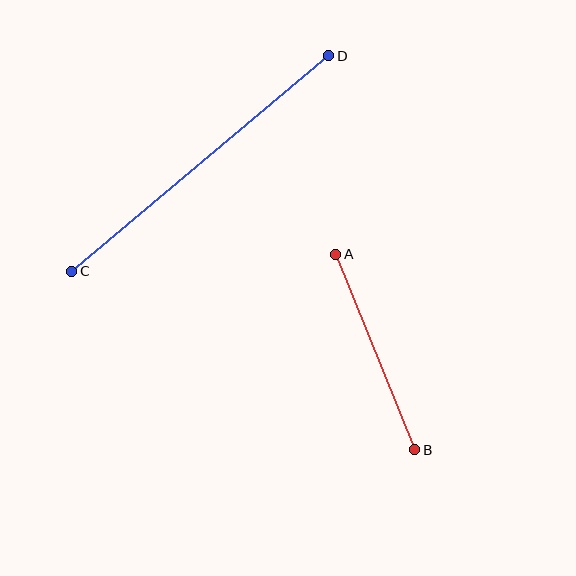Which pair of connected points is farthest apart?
Points C and D are farthest apart.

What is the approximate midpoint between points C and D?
The midpoint is at approximately (200, 164) pixels.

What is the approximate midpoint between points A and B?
The midpoint is at approximately (375, 352) pixels.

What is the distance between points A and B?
The distance is approximately 211 pixels.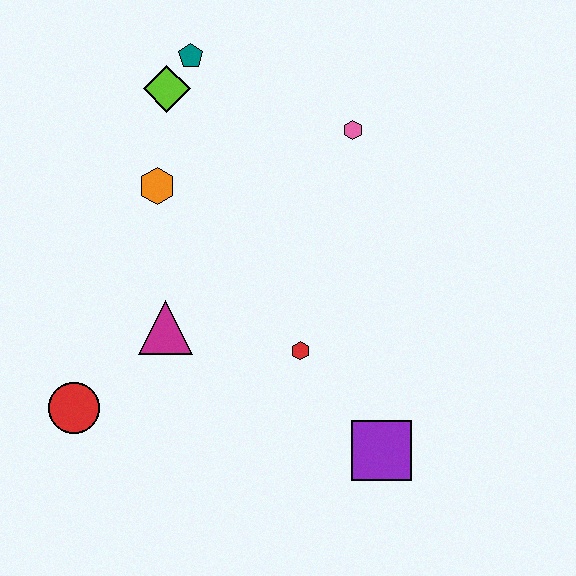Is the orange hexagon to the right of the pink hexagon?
No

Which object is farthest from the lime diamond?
The purple square is farthest from the lime diamond.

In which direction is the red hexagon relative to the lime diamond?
The red hexagon is below the lime diamond.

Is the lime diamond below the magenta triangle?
No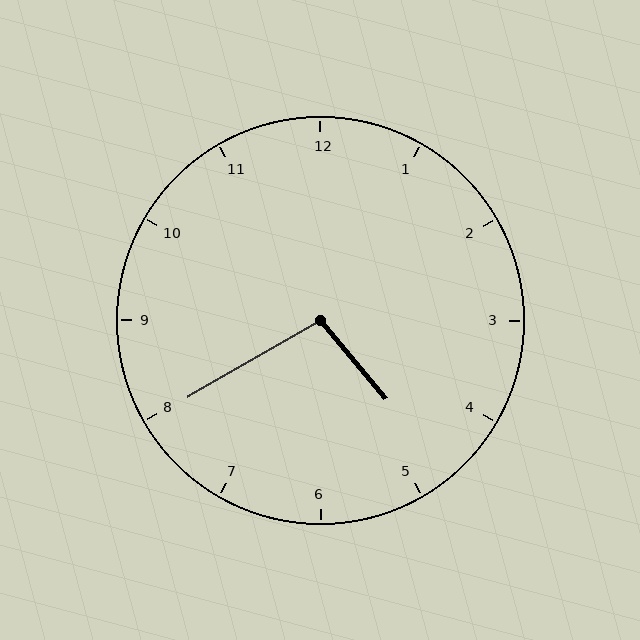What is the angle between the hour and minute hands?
Approximately 100 degrees.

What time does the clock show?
4:40.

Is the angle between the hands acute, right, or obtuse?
It is obtuse.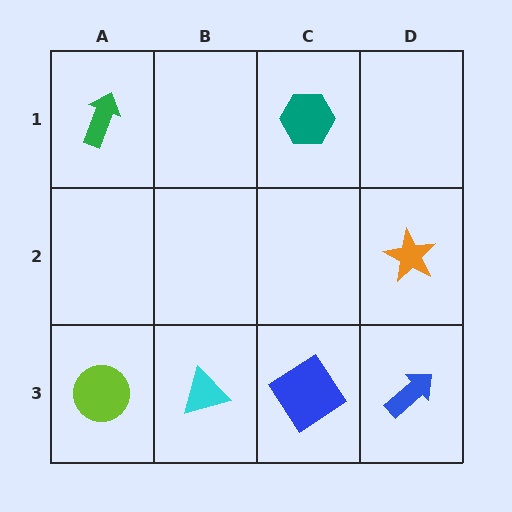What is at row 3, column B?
A cyan triangle.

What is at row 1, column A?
A green arrow.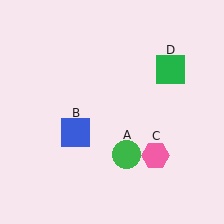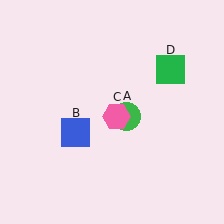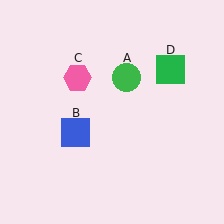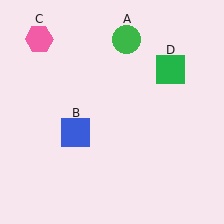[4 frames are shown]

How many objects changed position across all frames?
2 objects changed position: green circle (object A), pink hexagon (object C).